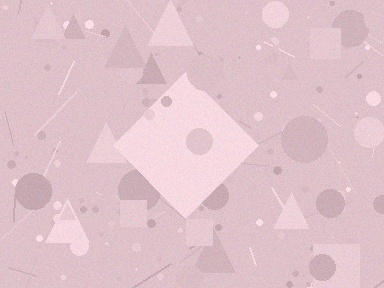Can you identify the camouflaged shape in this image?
The camouflaged shape is a diamond.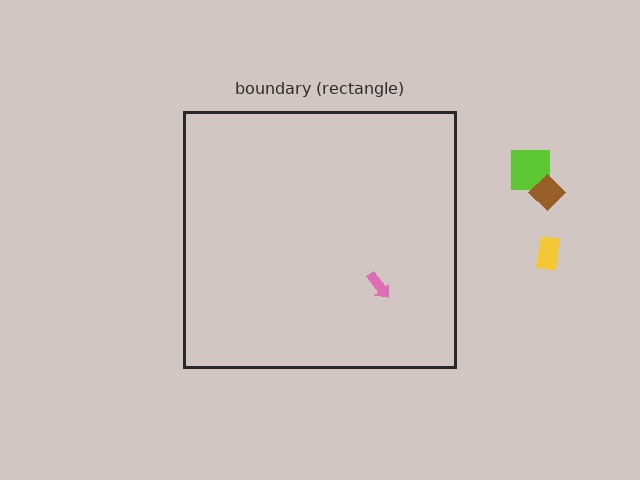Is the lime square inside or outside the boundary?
Outside.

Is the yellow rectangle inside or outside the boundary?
Outside.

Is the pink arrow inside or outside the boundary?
Inside.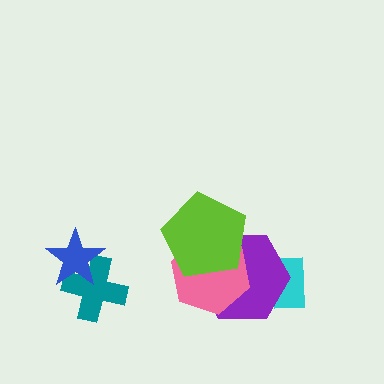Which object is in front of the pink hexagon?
The lime pentagon is in front of the pink hexagon.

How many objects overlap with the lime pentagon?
2 objects overlap with the lime pentagon.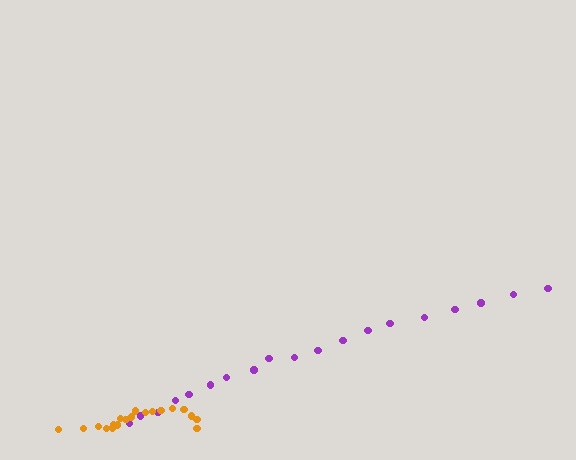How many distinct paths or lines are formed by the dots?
There are 2 distinct paths.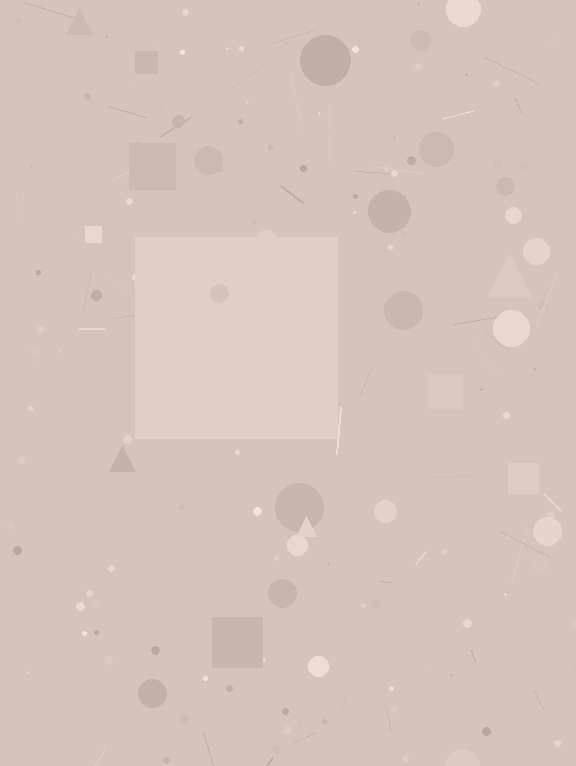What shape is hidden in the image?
A square is hidden in the image.